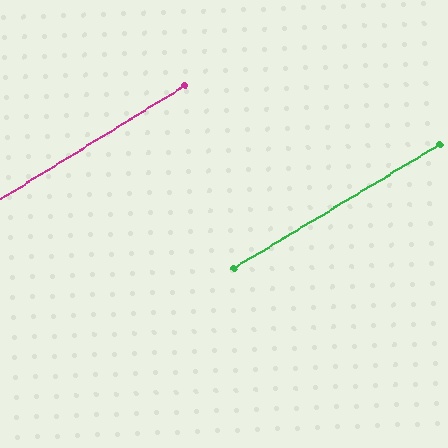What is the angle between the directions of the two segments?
Approximately 1 degree.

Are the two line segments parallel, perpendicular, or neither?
Parallel — their directions differ by only 0.6°.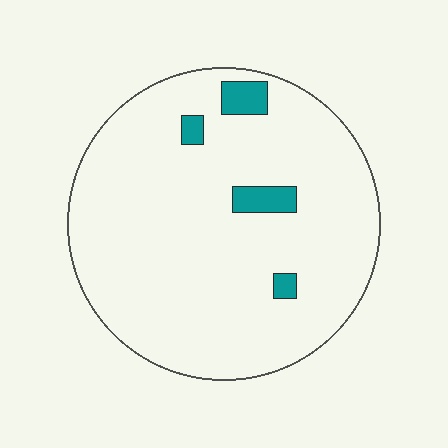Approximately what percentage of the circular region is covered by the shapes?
Approximately 5%.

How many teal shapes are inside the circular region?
4.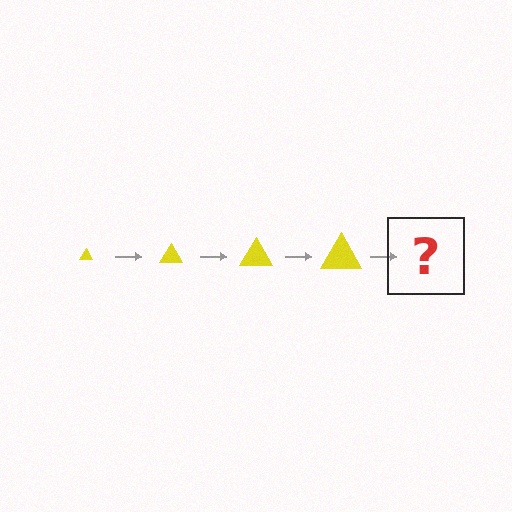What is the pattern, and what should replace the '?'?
The pattern is that the triangle gets progressively larger each step. The '?' should be a yellow triangle, larger than the previous one.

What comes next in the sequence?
The next element should be a yellow triangle, larger than the previous one.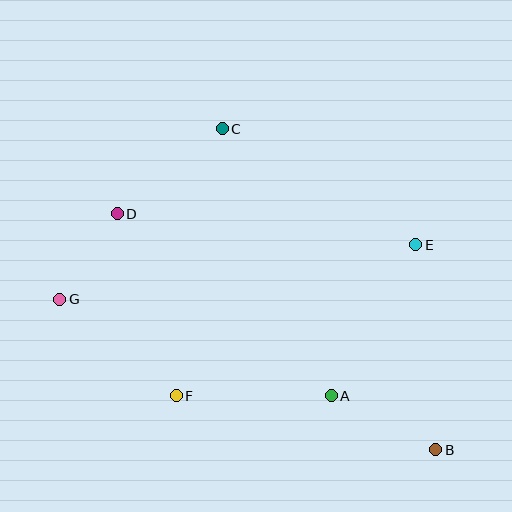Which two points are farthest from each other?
Points B and G are farthest from each other.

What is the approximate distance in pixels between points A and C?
The distance between A and C is approximately 289 pixels.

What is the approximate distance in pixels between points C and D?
The distance between C and D is approximately 135 pixels.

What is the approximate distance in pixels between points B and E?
The distance between B and E is approximately 206 pixels.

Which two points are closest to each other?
Points D and G are closest to each other.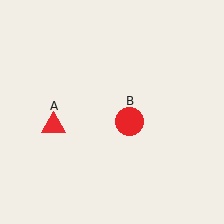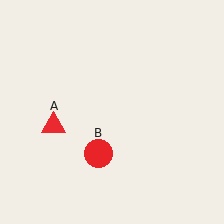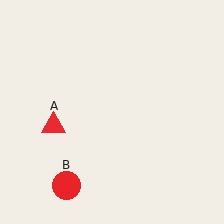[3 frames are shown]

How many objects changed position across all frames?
1 object changed position: red circle (object B).